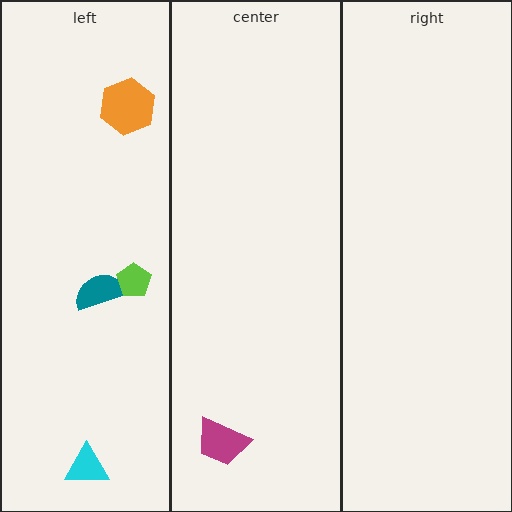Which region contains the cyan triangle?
The left region.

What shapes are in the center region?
The magenta trapezoid.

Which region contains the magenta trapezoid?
The center region.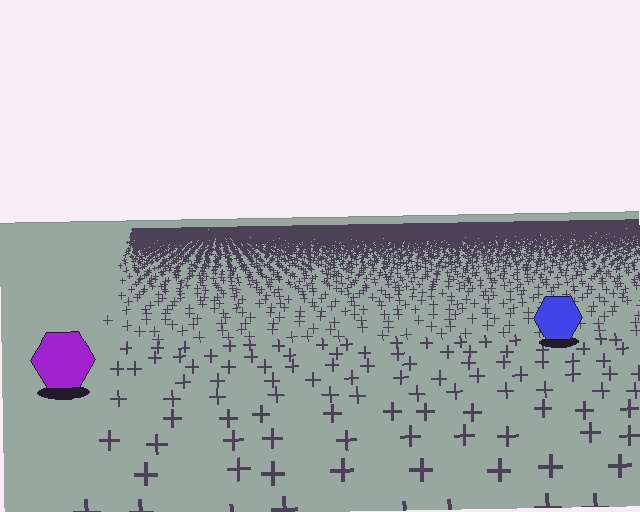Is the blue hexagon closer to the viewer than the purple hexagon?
No. The purple hexagon is closer — you can tell from the texture gradient: the ground texture is coarser near it.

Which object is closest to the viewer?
The purple hexagon is closest. The texture marks near it are larger and more spread out.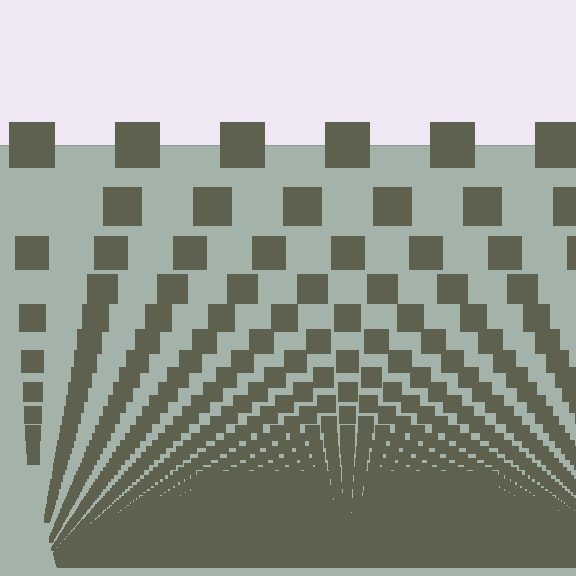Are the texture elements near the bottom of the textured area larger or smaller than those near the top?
Smaller. The gradient is inverted — elements near the bottom are smaller and denser.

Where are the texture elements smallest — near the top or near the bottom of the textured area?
Near the bottom.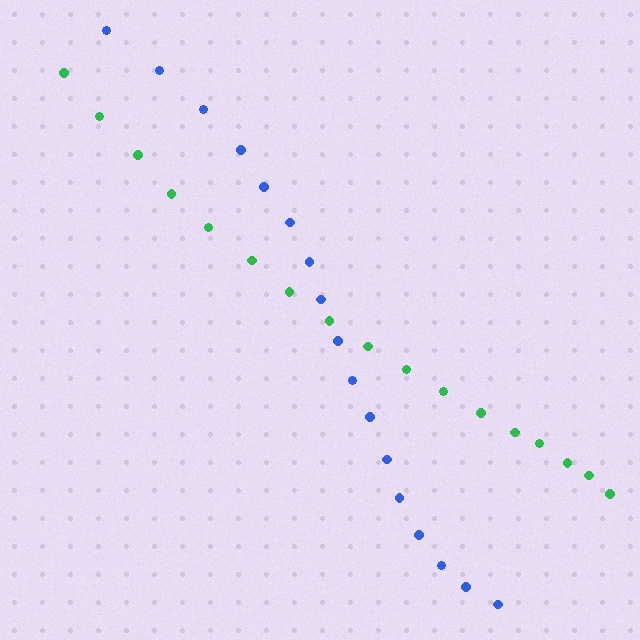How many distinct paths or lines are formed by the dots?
There are 2 distinct paths.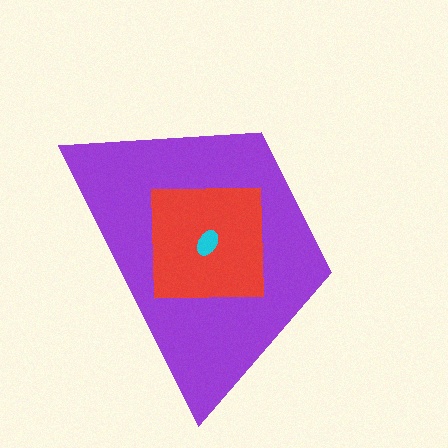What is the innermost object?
The cyan ellipse.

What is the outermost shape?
The purple trapezoid.